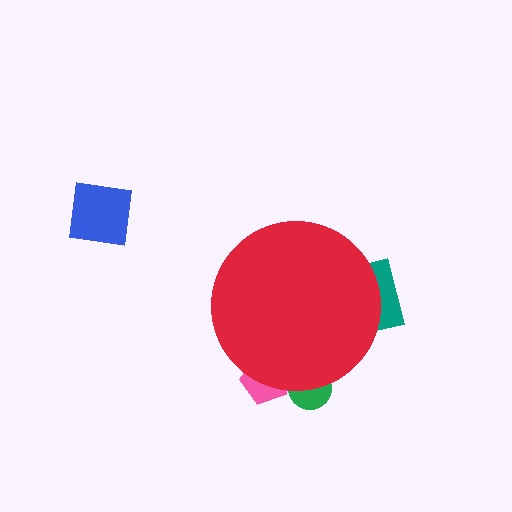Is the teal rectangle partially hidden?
Yes, the teal rectangle is partially hidden behind the red circle.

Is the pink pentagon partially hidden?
Yes, the pink pentagon is partially hidden behind the red circle.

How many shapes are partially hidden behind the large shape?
3 shapes are partially hidden.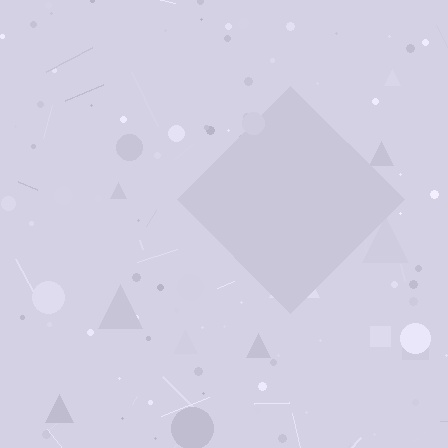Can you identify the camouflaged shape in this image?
The camouflaged shape is a diamond.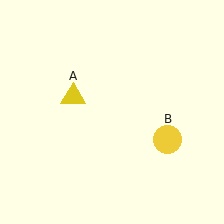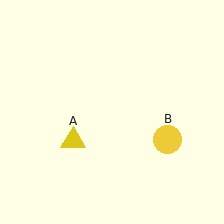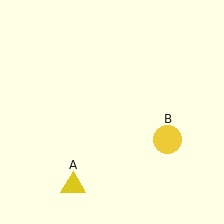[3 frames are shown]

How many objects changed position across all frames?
1 object changed position: yellow triangle (object A).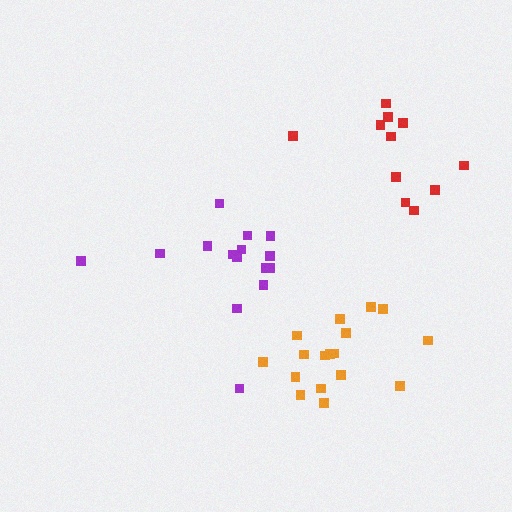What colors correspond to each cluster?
The clusters are colored: orange, purple, red.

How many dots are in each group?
Group 1: 17 dots, Group 2: 15 dots, Group 3: 11 dots (43 total).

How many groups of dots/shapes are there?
There are 3 groups.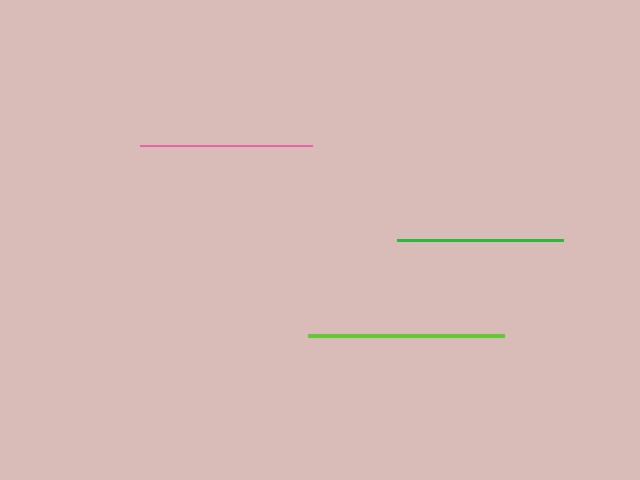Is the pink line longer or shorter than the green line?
The pink line is longer than the green line.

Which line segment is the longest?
The lime line is the longest at approximately 197 pixels.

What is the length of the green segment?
The green segment is approximately 166 pixels long.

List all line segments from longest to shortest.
From longest to shortest: lime, pink, green.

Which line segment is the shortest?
The green line is the shortest at approximately 166 pixels.